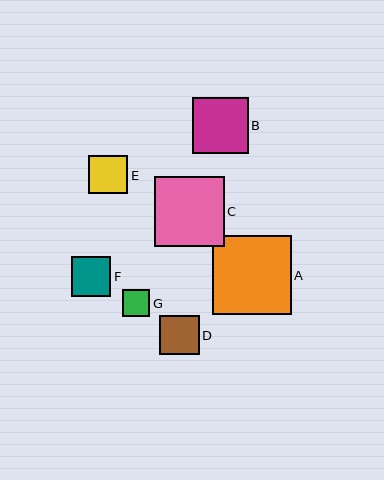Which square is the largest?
Square A is the largest with a size of approximately 78 pixels.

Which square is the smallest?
Square G is the smallest with a size of approximately 28 pixels.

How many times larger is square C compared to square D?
Square C is approximately 1.8 times the size of square D.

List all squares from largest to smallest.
From largest to smallest: A, C, B, F, D, E, G.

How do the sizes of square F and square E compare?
Square F and square E are approximately the same size.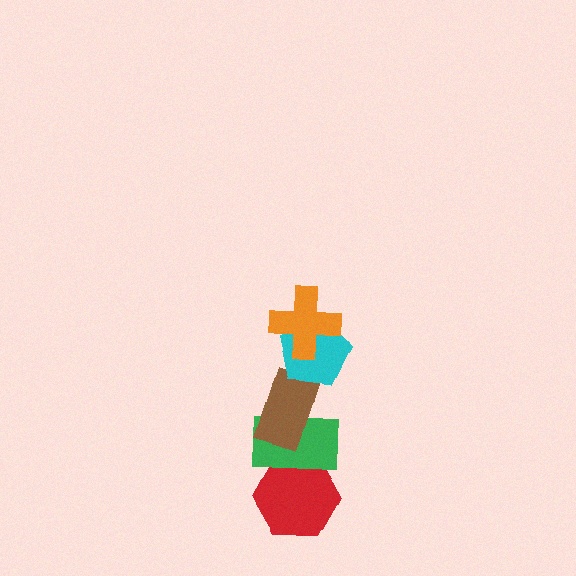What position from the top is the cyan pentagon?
The cyan pentagon is 2nd from the top.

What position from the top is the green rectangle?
The green rectangle is 4th from the top.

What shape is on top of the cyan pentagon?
The orange cross is on top of the cyan pentagon.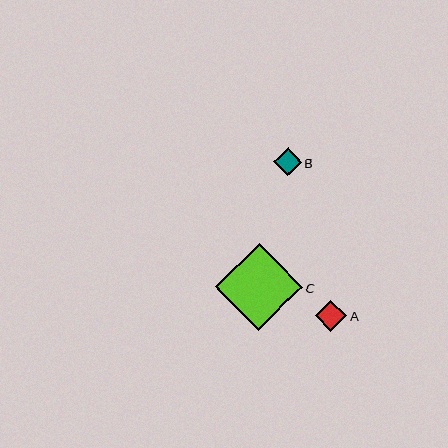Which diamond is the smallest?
Diamond B is the smallest with a size of approximately 28 pixels.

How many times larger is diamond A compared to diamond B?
Diamond A is approximately 1.1 times the size of diamond B.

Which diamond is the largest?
Diamond C is the largest with a size of approximately 88 pixels.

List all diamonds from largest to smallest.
From largest to smallest: C, A, B.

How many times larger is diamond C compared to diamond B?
Diamond C is approximately 3.1 times the size of diamond B.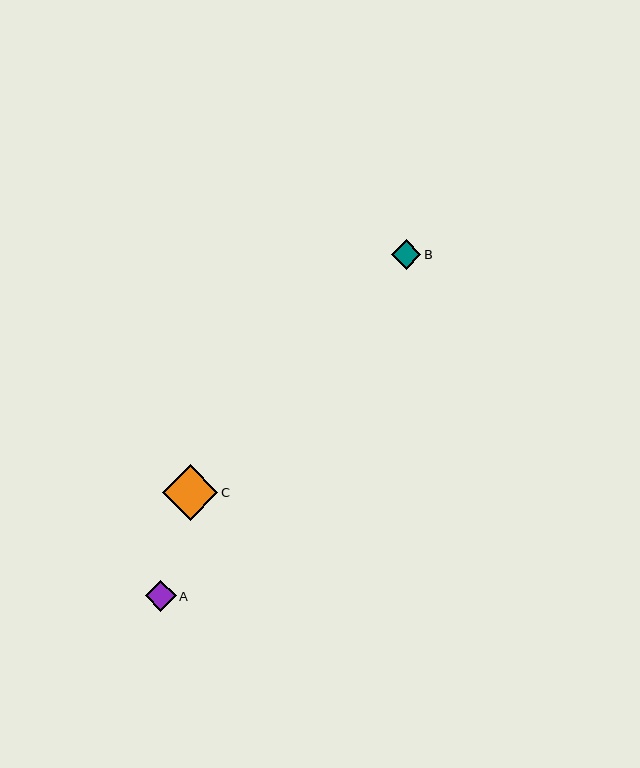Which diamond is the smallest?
Diamond B is the smallest with a size of approximately 30 pixels.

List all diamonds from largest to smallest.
From largest to smallest: C, A, B.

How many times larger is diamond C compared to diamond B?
Diamond C is approximately 1.9 times the size of diamond B.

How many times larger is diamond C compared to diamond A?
Diamond C is approximately 1.8 times the size of diamond A.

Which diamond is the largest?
Diamond C is the largest with a size of approximately 56 pixels.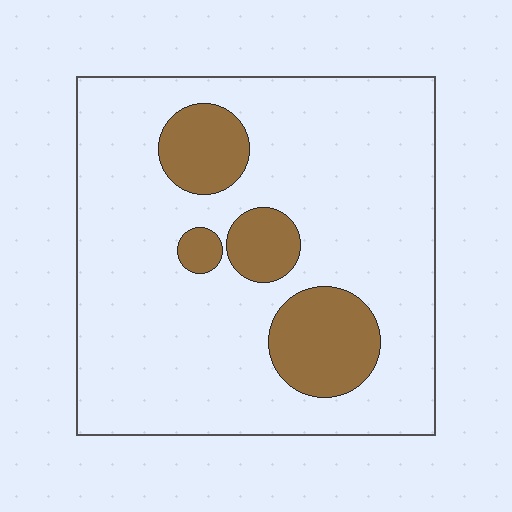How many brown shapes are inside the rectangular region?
4.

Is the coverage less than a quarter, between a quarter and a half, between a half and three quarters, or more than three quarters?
Less than a quarter.